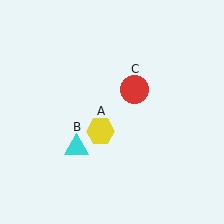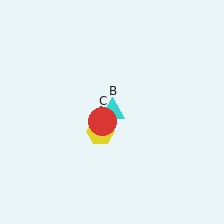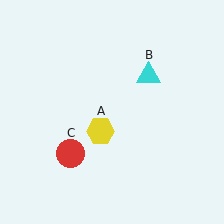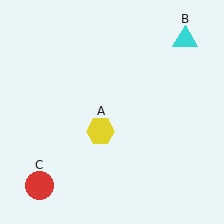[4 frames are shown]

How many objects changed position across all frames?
2 objects changed position: cyan triangle (object B), red circle (object C).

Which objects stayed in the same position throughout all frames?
Yellow hexagon (object A) remained stationary.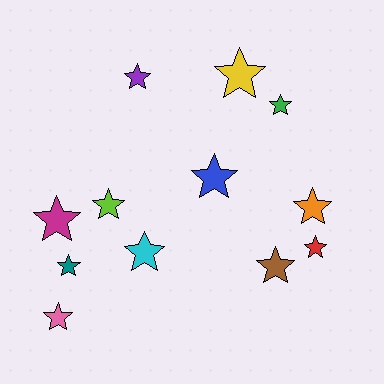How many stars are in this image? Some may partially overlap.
There are 12 stars.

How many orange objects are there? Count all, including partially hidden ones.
There is 1 orange object.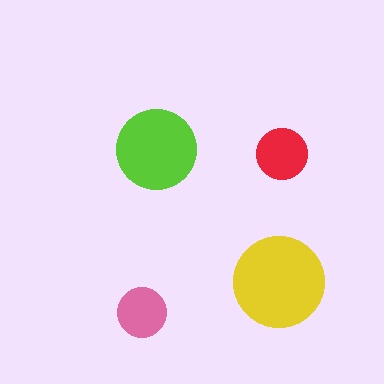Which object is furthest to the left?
The pink circle is leftmost.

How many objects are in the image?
There are 4 objects in the image.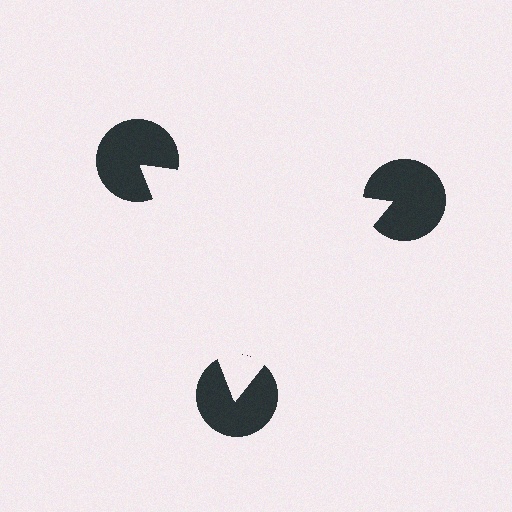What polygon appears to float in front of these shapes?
An illusory triangle — its edges are inferred from the aligned wedge cuts in the pac-man discs, not physically drawn.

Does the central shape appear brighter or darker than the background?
It typically appears slightly brighter than the background, even though no actual brightness change is drawn.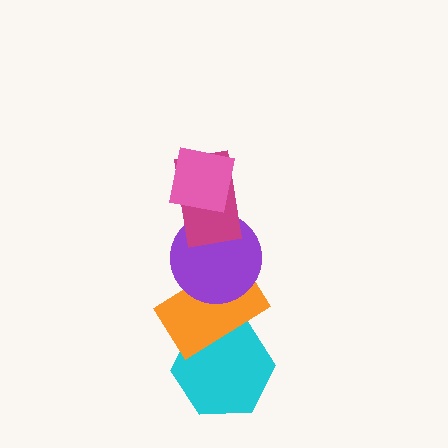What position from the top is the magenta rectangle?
The magenta rectangle is 2nd from the top.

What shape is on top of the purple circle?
The magenta rectangle is on top of the purple circle.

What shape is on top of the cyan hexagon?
The orange rectangle is on top of the cyan hexagon.